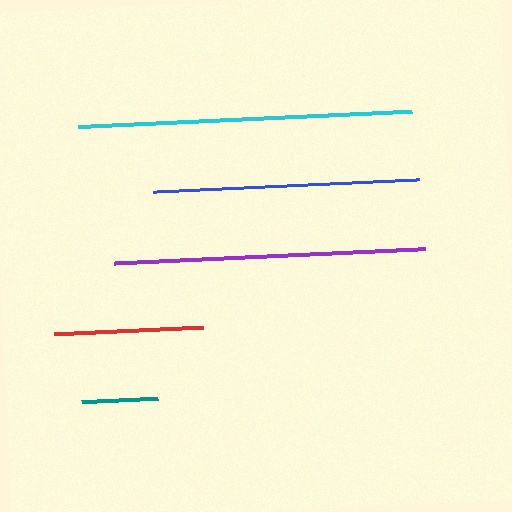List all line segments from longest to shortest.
From longest to shortest: cyan, purple, blue, red, teal.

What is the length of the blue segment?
The blue segment is approximately 265 pixels long.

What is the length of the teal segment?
The teal segment is approximately 76 pixels long.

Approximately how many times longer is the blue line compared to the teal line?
The blue line is approximately 3.5 times the length of the teal line.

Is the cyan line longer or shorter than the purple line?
The cyan line is longer than the purple line.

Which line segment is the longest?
The cyan line is the longest at approximately 335 pixels.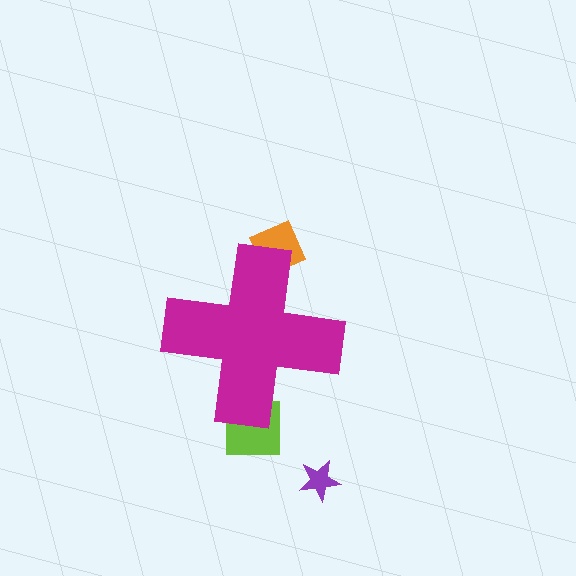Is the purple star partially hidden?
No, the purple star is fully visible.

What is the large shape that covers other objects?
A magenta cross.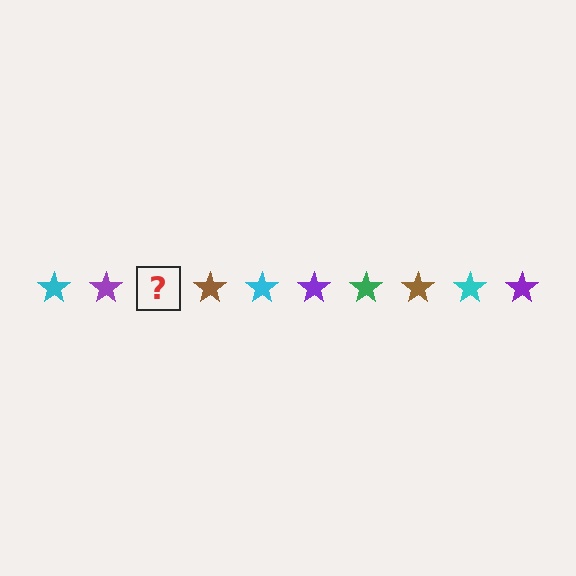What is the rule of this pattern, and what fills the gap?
The rule is that the pattern cycles through cyan, purple, green, brown stars. The gap should be filled with a green star.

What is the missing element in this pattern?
The missing element is a green star.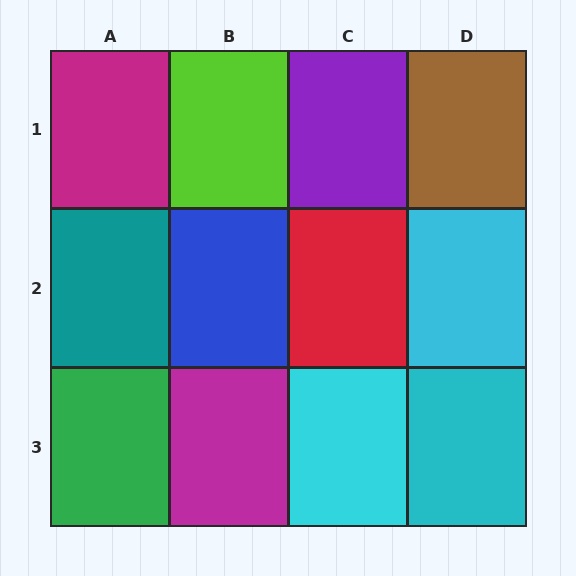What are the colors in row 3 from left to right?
Green, magenta, cyan, cyan.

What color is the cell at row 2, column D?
Cyan.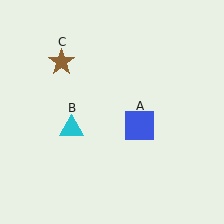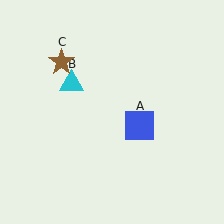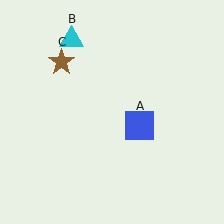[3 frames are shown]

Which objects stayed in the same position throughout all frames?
Blue square (object A) and brown star (object C) remained stationary.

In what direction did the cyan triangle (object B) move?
The cyan triangle (object B) moved up.